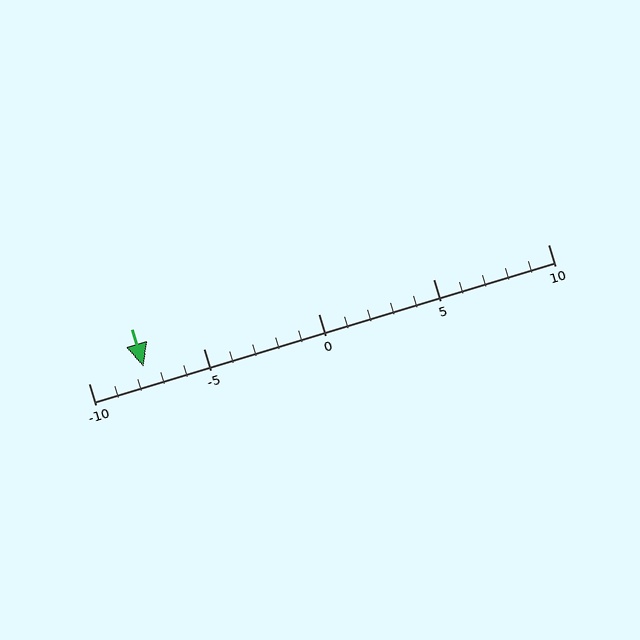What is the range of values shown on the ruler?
The ruler shows values from -10 to 10.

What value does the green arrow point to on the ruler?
The green arrow points to approximately -8.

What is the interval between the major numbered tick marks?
The major tick marks are spaced 5 units apart.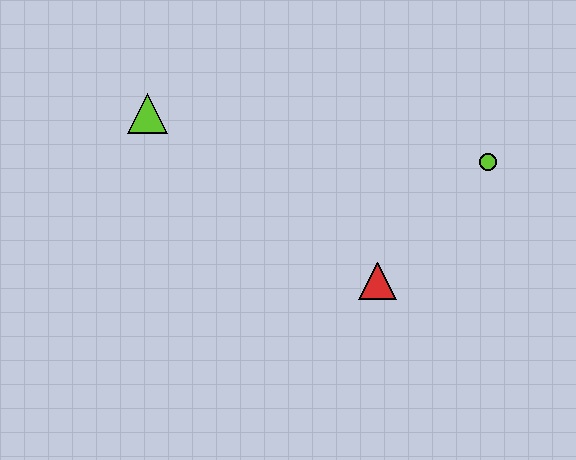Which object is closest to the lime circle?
The red triangle is closest to the lime circle.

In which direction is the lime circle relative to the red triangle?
The lime circle is above the red triangle.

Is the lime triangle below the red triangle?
No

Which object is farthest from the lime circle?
The lime triangle is farthest from the lime circle.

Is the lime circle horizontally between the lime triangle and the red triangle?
No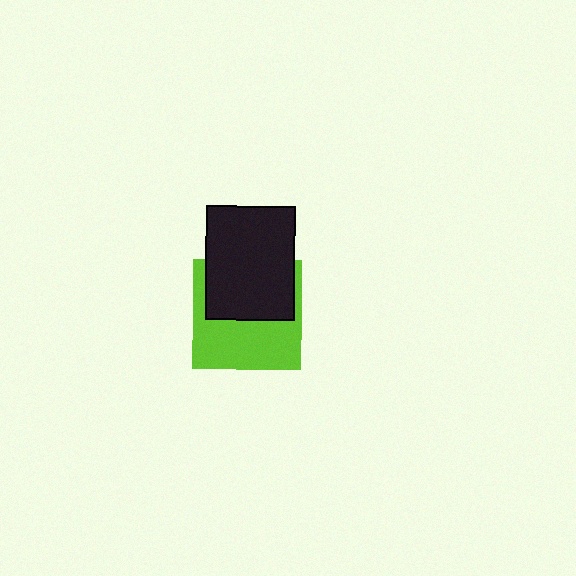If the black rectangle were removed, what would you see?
You would see the complete lime square.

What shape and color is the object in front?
The object in front is a black rectangle.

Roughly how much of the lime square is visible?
About half of it is visible (roughly 53%).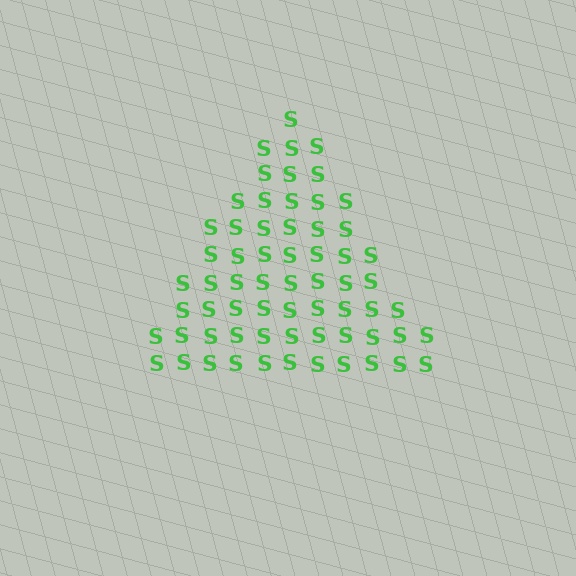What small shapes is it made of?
It is made of small letter S's.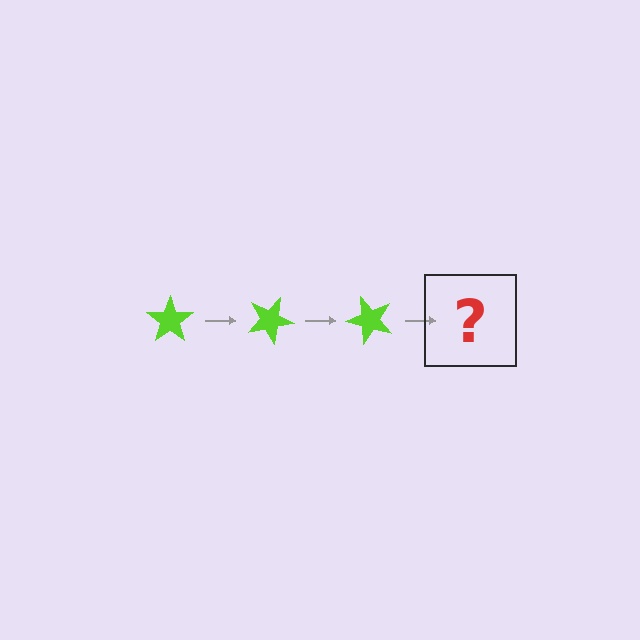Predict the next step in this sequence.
The next step is a lime star rotated 75 degrees.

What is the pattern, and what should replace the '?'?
The pattern is that the star rotates 25 degrees each step. The '?' should be a lime star rotated 75 degrees.